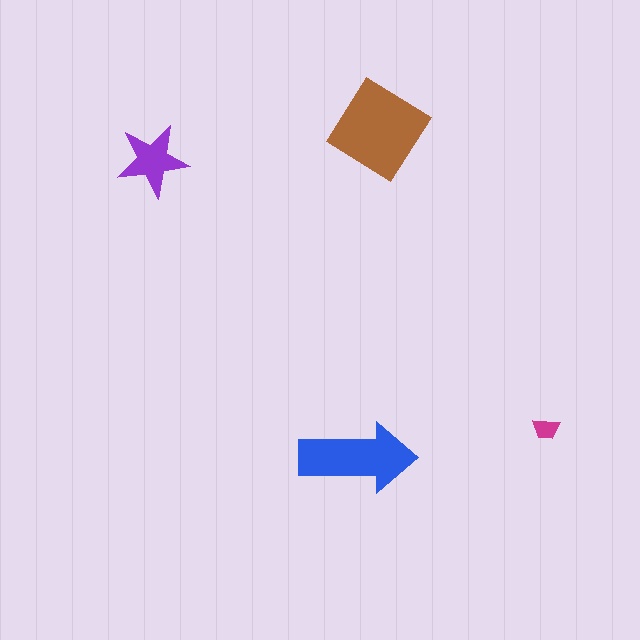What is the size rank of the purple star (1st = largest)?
3rd.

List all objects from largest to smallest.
The brown diamond, the blue arrow, the purple star, the magenta trapezoid.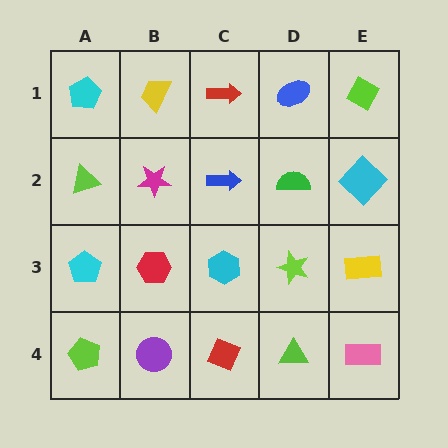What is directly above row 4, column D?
A lime star.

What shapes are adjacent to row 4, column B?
A red hexagon (row 3, column B), a lime pentagon (row 4, column A), a red diamond (row 4, column C).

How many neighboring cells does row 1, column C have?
3.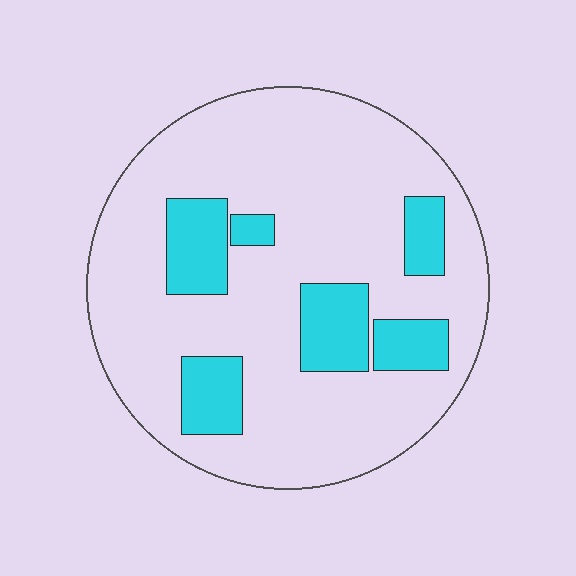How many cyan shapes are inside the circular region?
6.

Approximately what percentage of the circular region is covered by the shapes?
Approximately 20%.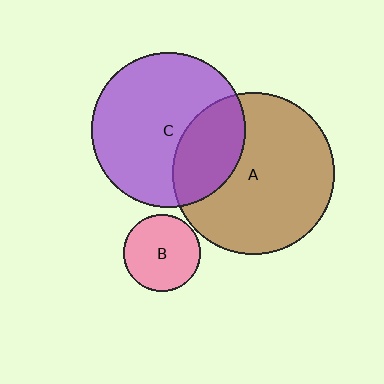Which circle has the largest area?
Circle A (brown).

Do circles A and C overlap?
Yes.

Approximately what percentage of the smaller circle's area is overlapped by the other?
Approximately 30%.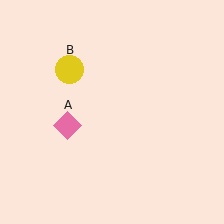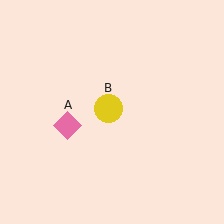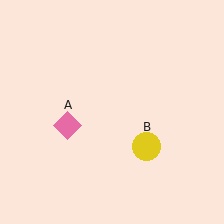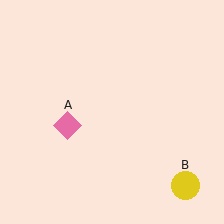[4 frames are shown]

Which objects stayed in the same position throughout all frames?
Pink diamond (object A) remained stationary.